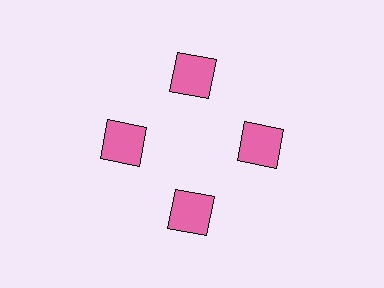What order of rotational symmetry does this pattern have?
This pattern has 4-fold rotational symmetry.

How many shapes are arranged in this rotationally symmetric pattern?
There are 4 shapes, arranged in 4 groups of 1.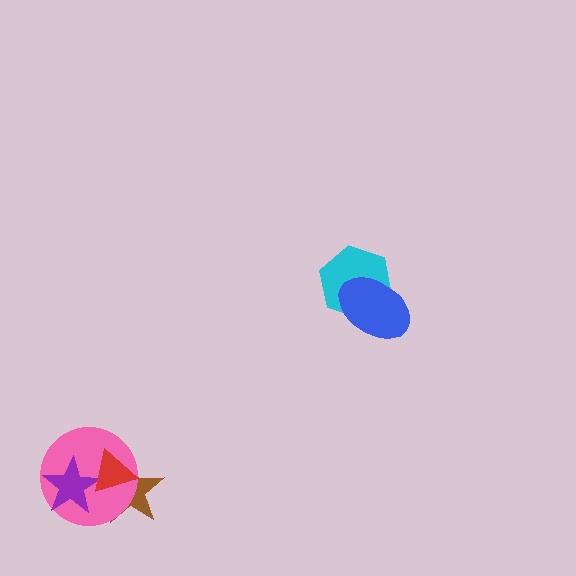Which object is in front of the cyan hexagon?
The blue ellipse is in front of the cyan hexagon.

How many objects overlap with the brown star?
3 objects overlap with the brown star.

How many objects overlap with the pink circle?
3 objects overlap with the pink circle.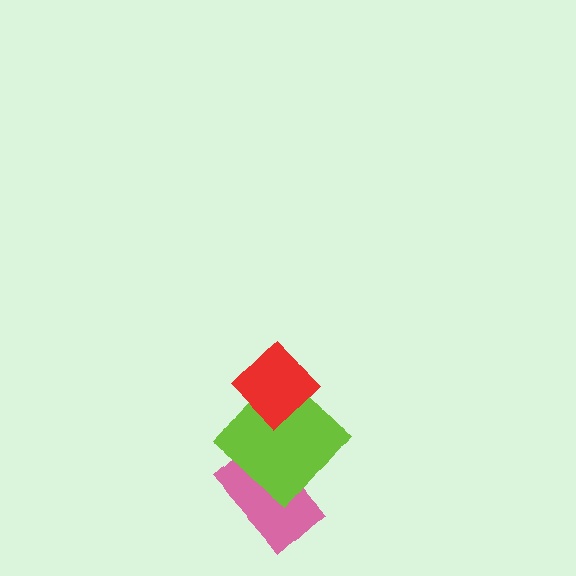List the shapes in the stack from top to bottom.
From top to bottom: the red diamond, the lime diamond, the pink rectangle.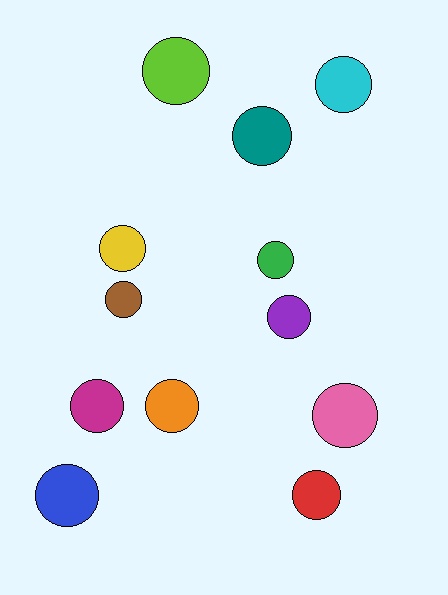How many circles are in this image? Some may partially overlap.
There are 12 circles.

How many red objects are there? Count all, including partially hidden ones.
There is 1 red object.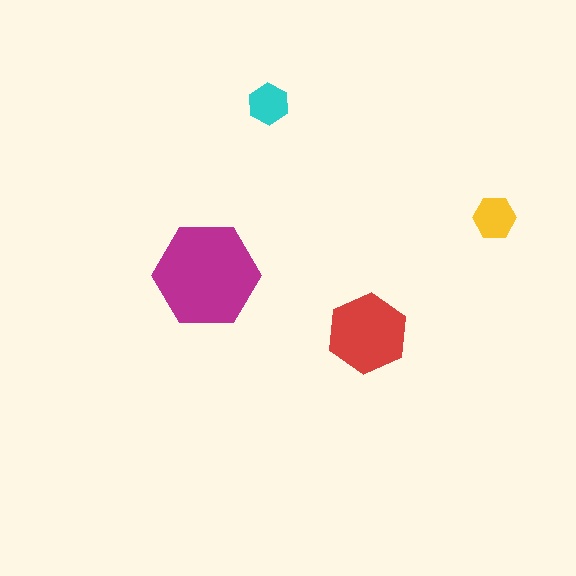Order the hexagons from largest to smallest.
the magenta one, the red one, the yellow one, the cyan one.